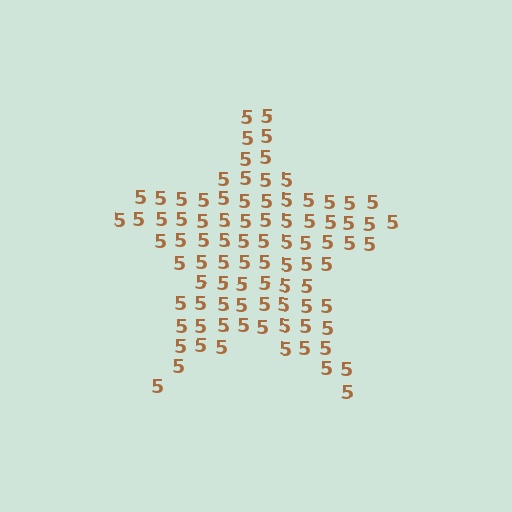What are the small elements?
The small elements are digit 5's.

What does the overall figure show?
The overall figure shows a star.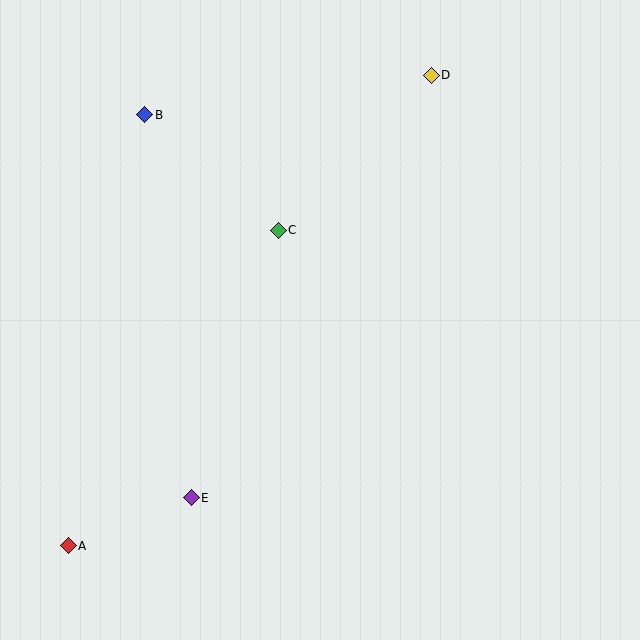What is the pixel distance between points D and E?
The distance between D and E is 486 pixels.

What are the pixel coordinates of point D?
Point D is at (431, 75).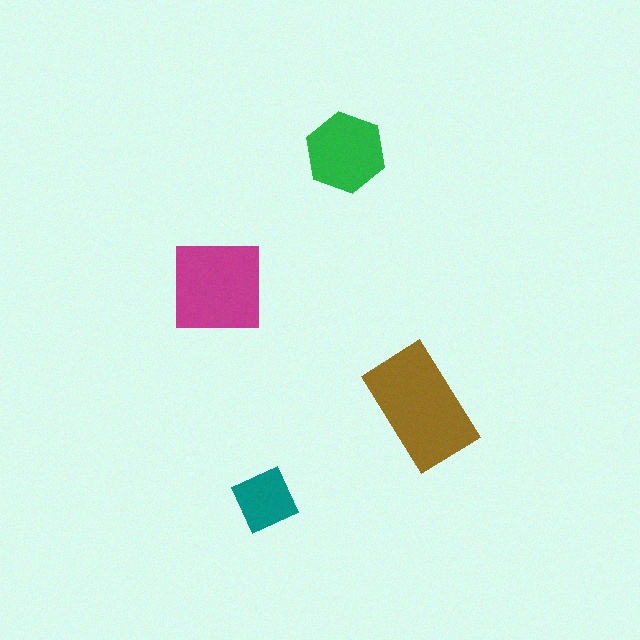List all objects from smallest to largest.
The teal diamond, the green hexagon, the magenta square, the brown rectangle.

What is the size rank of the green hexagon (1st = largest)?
3rd.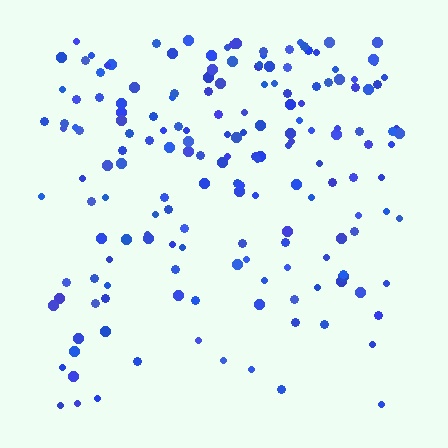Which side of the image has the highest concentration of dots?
The top.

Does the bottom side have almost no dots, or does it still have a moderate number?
Still a moderate number, just noticeably fewer than the top.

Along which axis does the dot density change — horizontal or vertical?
Vertical.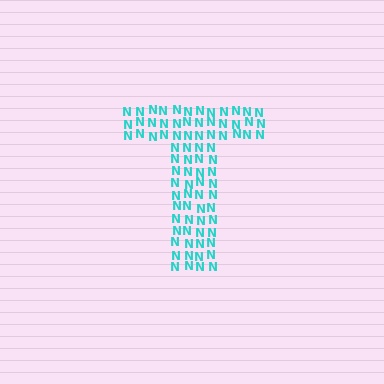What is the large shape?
The large shape is the letter T.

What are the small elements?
The small elements are letter N's.